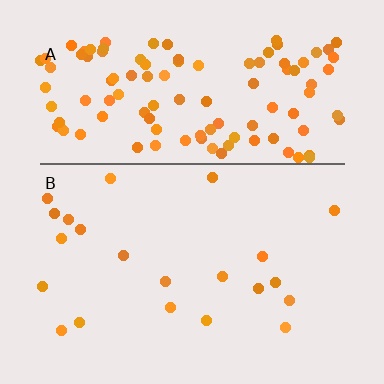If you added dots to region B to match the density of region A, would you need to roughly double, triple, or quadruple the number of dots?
Approximately quadruple.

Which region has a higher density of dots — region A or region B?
A (the top).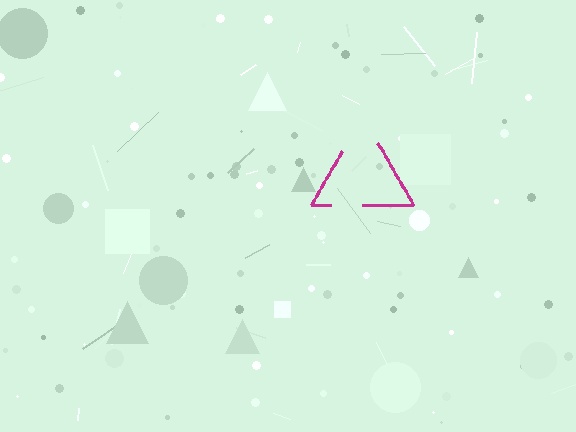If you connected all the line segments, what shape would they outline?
They would outline a triangle.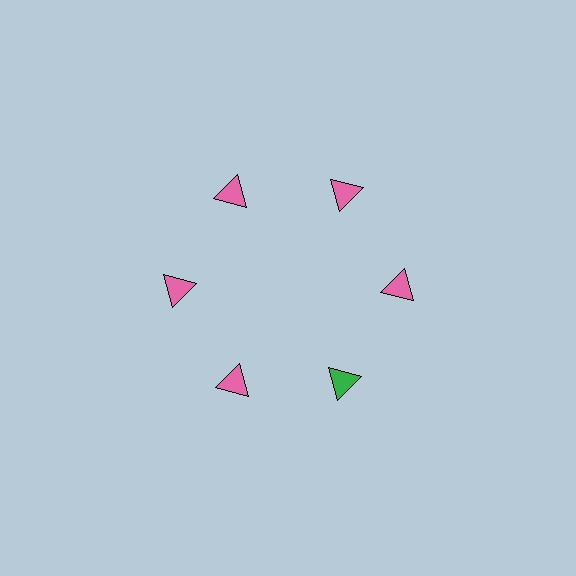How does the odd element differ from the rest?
It has a different color: green instead of pink.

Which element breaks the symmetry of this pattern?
The green triangle at roughly the 5 o'clock position breaks the symmetry. All other shapes are pink triangles.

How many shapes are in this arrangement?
There are 6 shapes arranged in a ring pattern.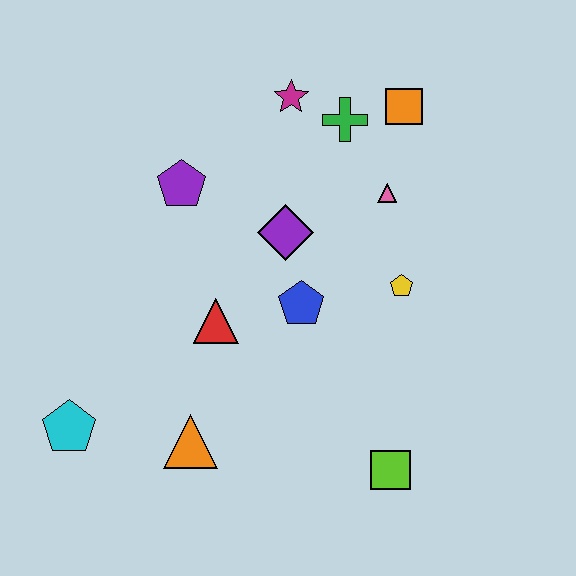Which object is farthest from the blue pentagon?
The cyan pentagon is farthest from the blue pentagon.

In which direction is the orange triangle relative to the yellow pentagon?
The orange triangle is to the left of the yellow pentagon.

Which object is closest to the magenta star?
The green cross is closest to the magenta star.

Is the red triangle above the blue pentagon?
No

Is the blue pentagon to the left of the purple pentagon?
No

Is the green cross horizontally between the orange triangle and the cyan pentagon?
No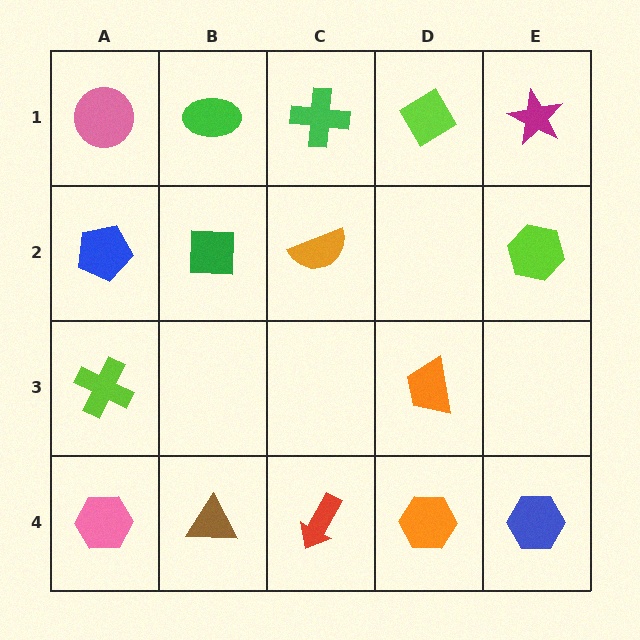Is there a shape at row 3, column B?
No, that cell is empty.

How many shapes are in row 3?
2 shapes.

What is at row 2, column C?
An orange semicircle.